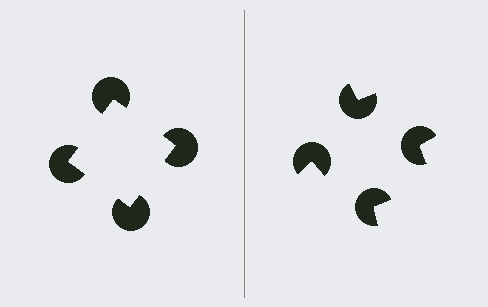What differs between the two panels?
The pac-man discs are positioned identically on both sides; only the wedge orientations differ. On the left they align to a square; on the right they are misaligned.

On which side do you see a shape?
An illusory square appears on the left side. On the right side the wedge cuts are rotated, so no coherent shape forms.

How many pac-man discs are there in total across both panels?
8 — 4 on each side.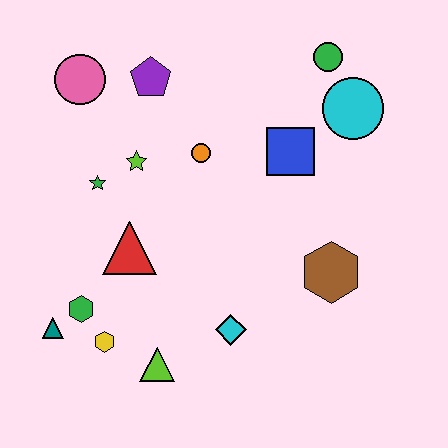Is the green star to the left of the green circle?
Yes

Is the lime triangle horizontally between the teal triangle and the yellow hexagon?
No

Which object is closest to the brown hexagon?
The cyan diamond is closest to the brown hexagon.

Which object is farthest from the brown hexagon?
The pink circle is farthest from the brown hexagon.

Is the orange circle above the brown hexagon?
Yes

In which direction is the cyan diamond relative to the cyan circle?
The cyan diamond is below the cyan circle.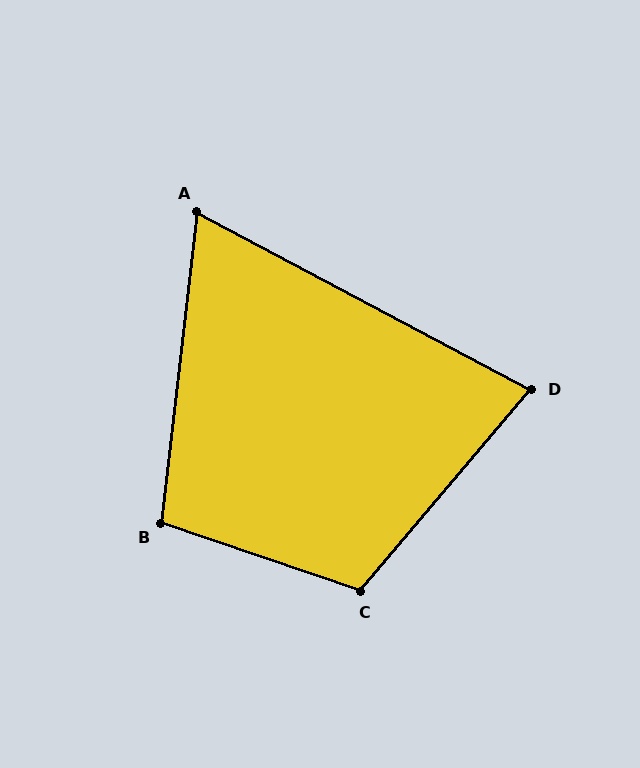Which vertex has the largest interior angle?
C, at approximately 111 degrees.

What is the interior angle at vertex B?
Approximately 102 degrees (obtuse).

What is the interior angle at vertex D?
Approximately 78 degrees (acute).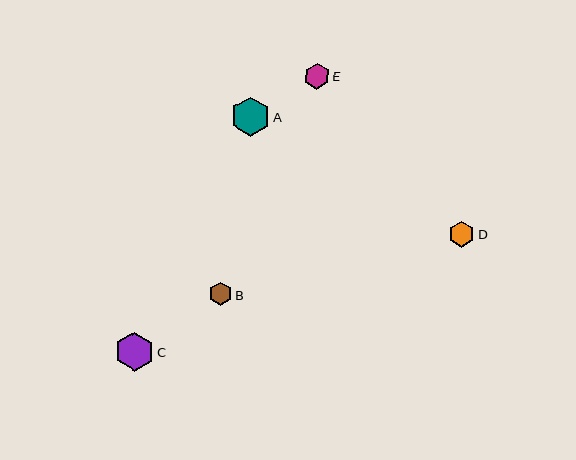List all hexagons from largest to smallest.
From largest to smallest: A, C, D, E, B.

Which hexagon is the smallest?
Hexagon B is the smallest with a size of approximately 23 pixels.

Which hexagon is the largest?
Hexagon A is the largest with a size of approximately 40 pixels.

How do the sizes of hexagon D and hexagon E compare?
Hexagon D and hexagon E are approximately the same size.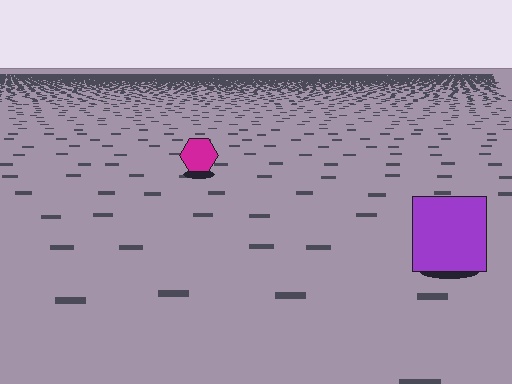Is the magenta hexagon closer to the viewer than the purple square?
No. The purple square is closer — you can tell from the texture gradient: the ground texture is coarser near it.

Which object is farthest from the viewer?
The magenta hexagon is farthest from the viewer. It appears smaller and the ground texture around it is denser.